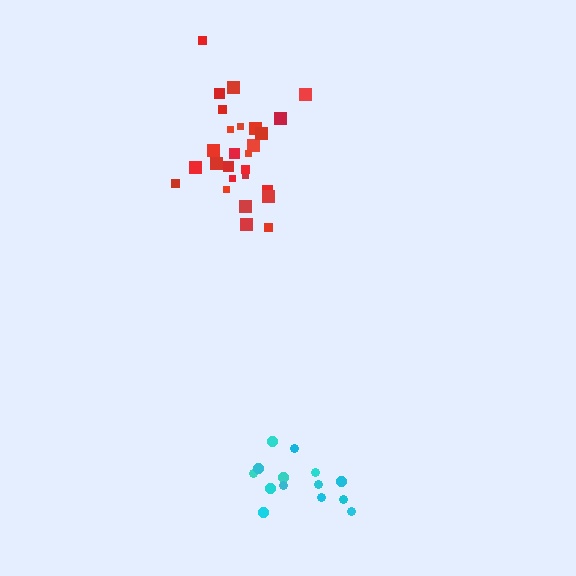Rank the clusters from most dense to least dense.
red, cyan.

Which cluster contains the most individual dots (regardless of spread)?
Red (27).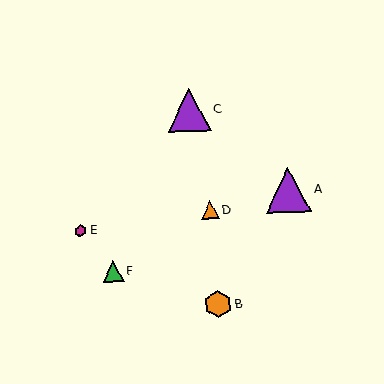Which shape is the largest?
The purple triangle (labeled A) is the largest.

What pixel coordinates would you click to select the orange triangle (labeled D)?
Click at (210, 210) to select the orange triangle D.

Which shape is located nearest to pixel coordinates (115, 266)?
The green triangle (labeled F) at (113, 272) is nearest to that location.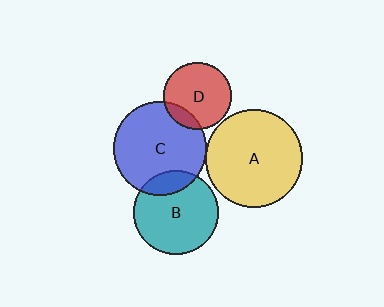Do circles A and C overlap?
Yes.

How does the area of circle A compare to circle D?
Approximately 2.1 times.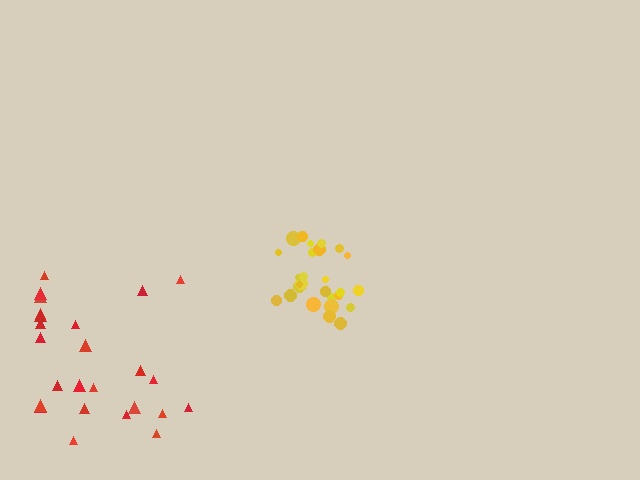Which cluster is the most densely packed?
Yellow.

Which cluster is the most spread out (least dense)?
Red.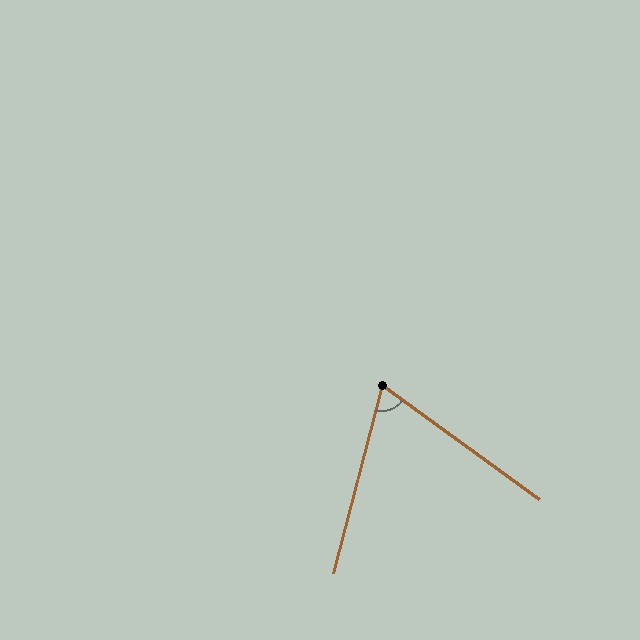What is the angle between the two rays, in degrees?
Approximately 69 degrees.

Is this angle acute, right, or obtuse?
It is acute.